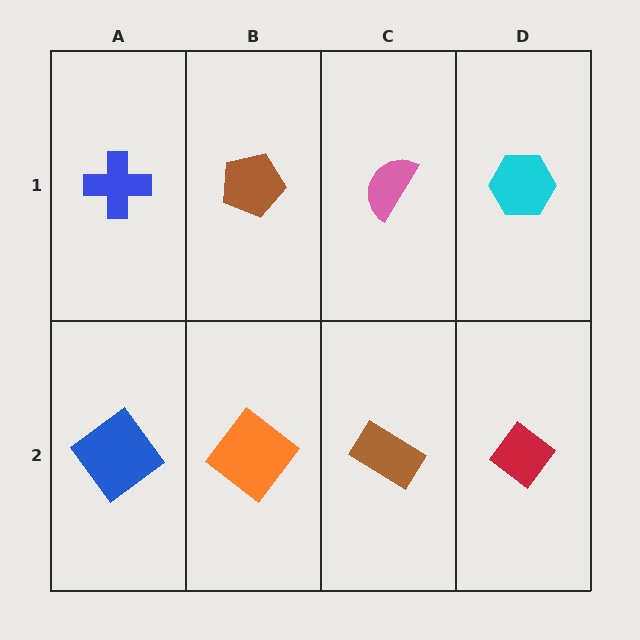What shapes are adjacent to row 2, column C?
A pink semicircle (row 1, column C), an orange diamond (row 2, column B), a red diamond (row 2, column D).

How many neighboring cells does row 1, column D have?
2.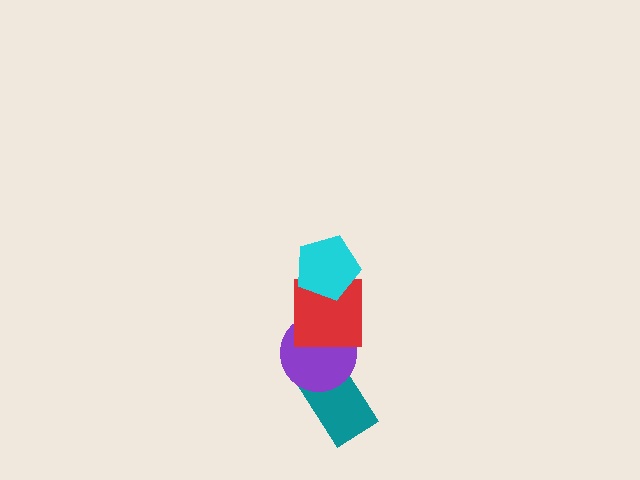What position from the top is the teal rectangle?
The teal rectangle is 4th from the top.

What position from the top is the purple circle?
The purple circle is 3rd from the top.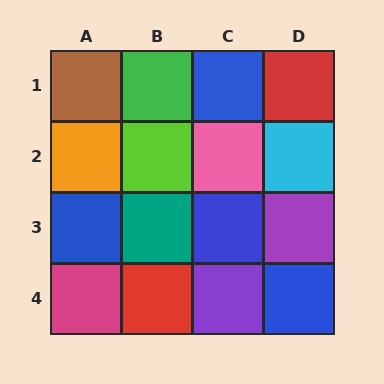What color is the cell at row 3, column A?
Blue.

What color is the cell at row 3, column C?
Blue.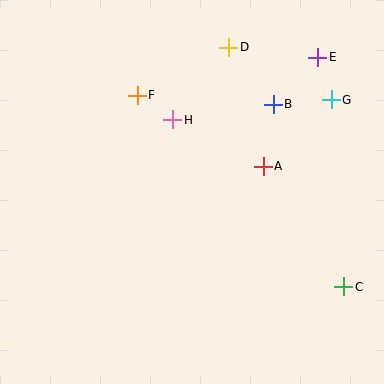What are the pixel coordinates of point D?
Point D is at (229, 47).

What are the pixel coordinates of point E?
Point E is at (318, 57).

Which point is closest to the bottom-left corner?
Point H is closest to the bottom-left corner.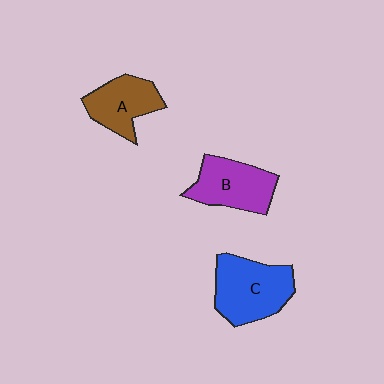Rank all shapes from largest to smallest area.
From largest to smallest: C (blue), B (purple), A (brown).